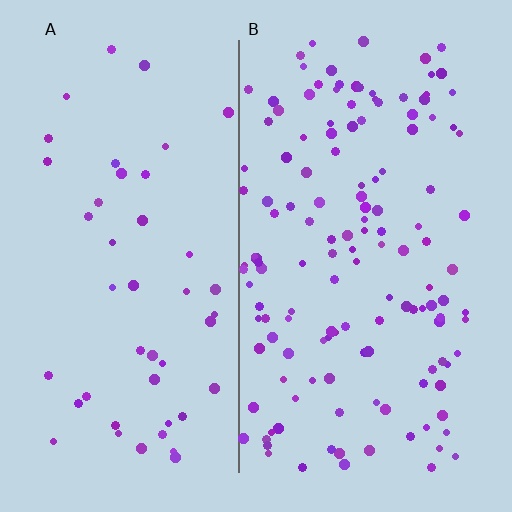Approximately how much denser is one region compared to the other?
Approximately 3.0× — region B over region A.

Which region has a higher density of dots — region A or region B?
B (the right).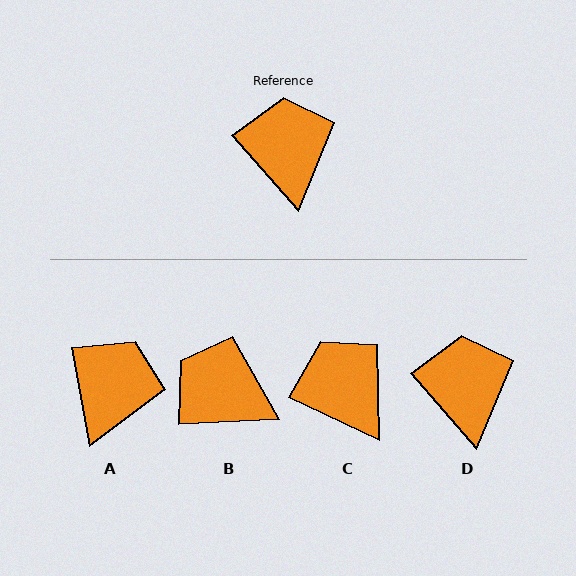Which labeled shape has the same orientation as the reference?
D.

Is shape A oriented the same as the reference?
No, it is off by about 31 degrees.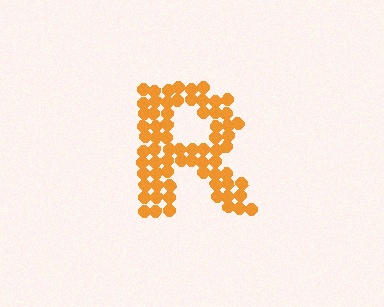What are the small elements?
The small elements are circles.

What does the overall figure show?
The overall figure shows the letter R.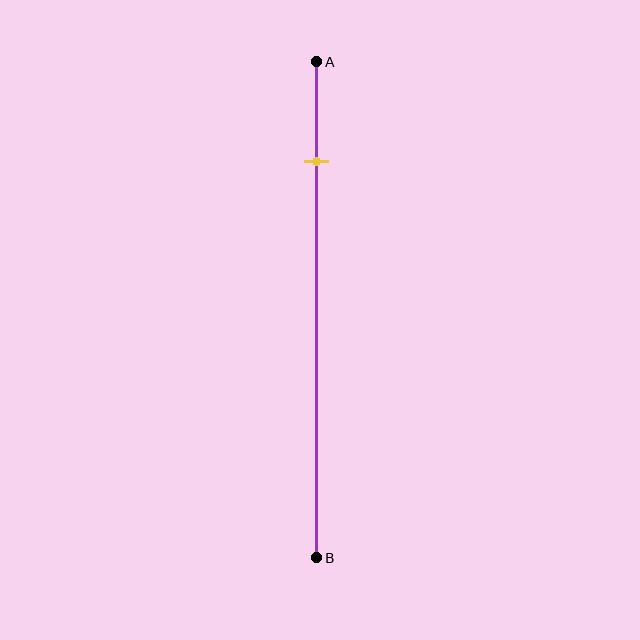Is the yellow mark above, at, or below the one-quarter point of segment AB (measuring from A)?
The yellow mark is above the one-quarter point of segment AB.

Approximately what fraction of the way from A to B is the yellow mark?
The yellow mark is approximately 20% of the way from A to B.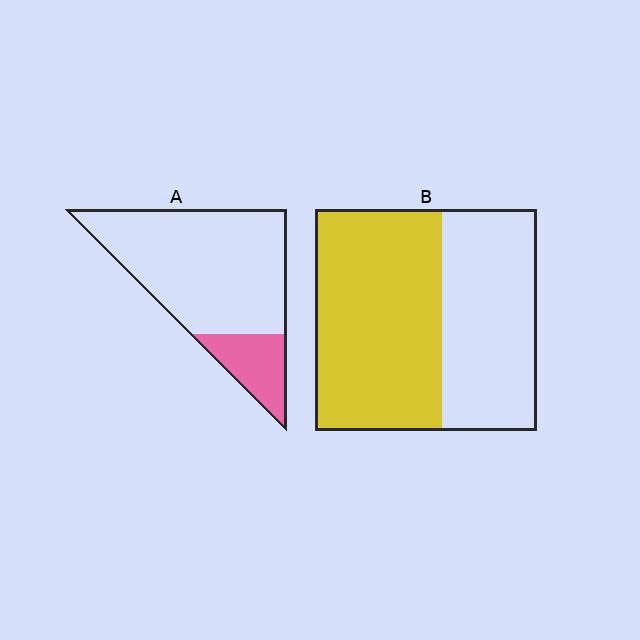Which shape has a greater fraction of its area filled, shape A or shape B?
Shape B.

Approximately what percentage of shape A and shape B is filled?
A is approximately 20% and B is approximately 55%.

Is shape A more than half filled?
No.